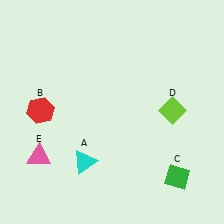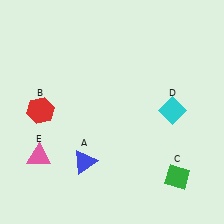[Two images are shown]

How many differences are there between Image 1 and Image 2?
There are 2 differences between the two images.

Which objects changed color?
A changed from cyan to blue. D changed from lime to cyan.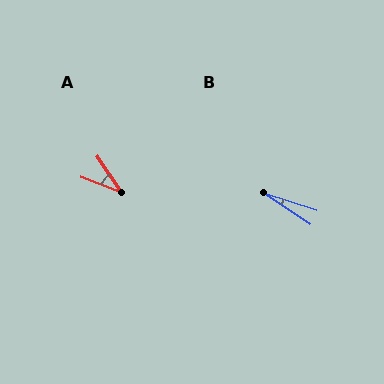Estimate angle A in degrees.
Approximately 36 degrees.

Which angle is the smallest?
B, at approximately 15 degrees.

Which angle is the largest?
A, at approximately 36 degrees.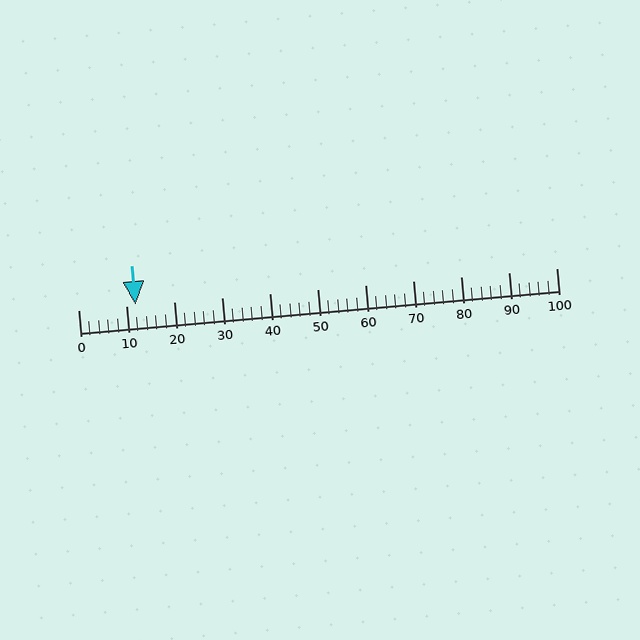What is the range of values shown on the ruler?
The ruler shows values from 0 to 100.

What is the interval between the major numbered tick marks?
The major tick marks are spaced 10 units apart.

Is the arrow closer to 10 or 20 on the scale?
The arrow is closer to 10.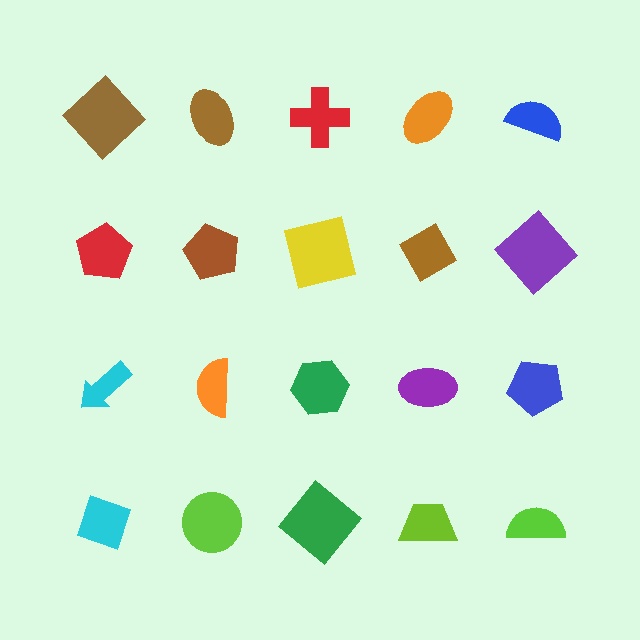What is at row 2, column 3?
A yellow square.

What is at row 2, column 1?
A red pentagon.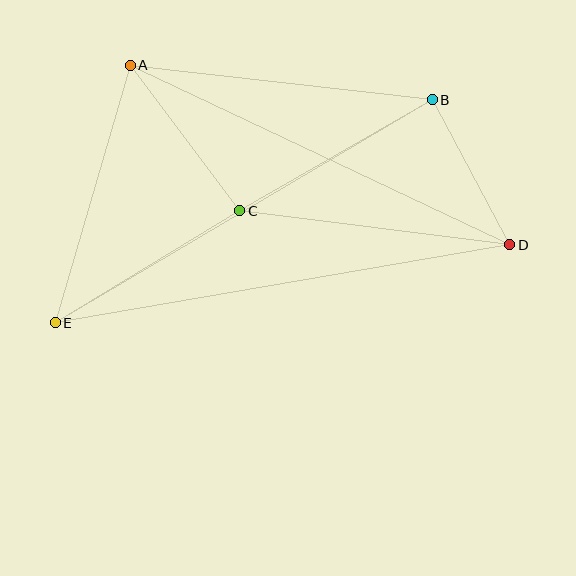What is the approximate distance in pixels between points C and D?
The distance between C and D is approximately 272 pixels.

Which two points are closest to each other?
Points B and D are closest to each other.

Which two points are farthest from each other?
Points D and E are farthest from each other.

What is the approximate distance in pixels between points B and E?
The distance between B and E is approximately 438 pixels.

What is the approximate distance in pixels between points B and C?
The distance between B and C is approximately 222 pixels.